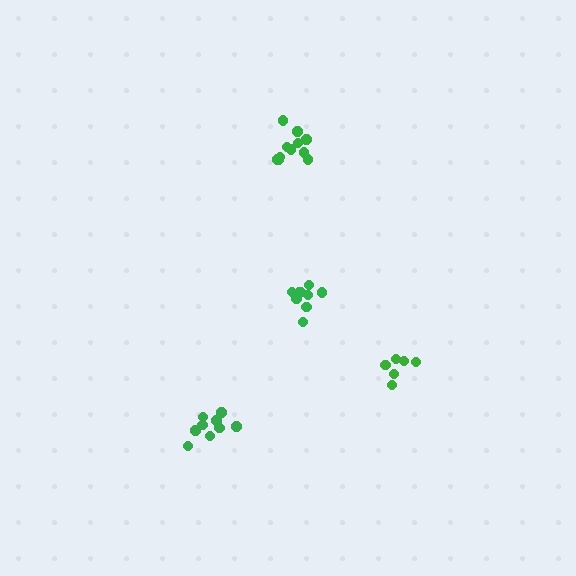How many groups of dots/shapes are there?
There are 4 groups.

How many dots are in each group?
Group 1: 11 dots, Group 2: 9 dots, Group 3: 9 dots, Group 4: 6 dots (35 total).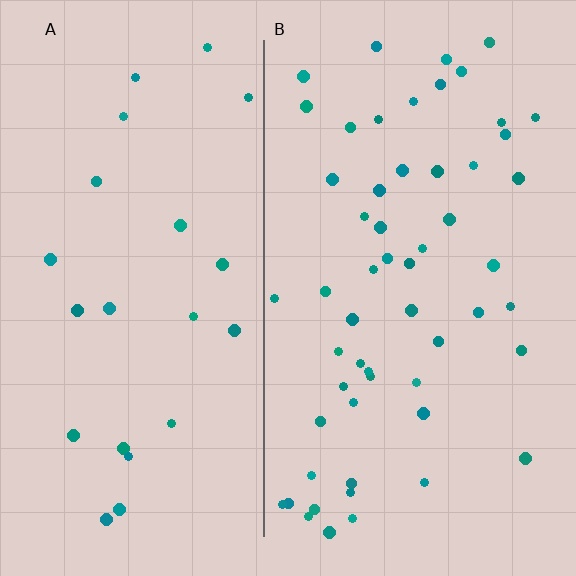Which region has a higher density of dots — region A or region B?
B (the right).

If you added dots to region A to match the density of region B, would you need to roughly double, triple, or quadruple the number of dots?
Approximately triple.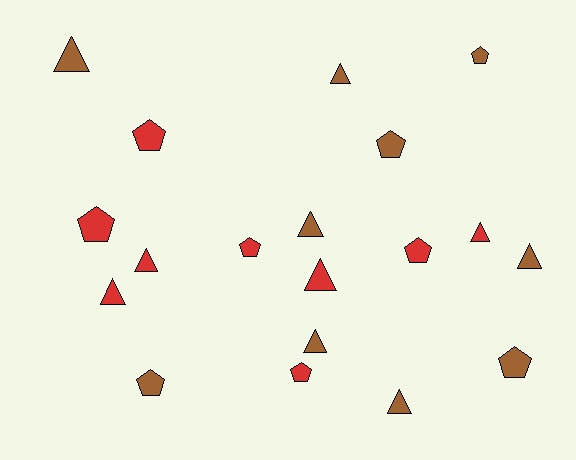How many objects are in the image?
There are 19 objects.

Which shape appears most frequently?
Triangle, with 10 objects.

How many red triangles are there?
There are 4 red triangles.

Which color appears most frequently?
Brown, with 10 objects.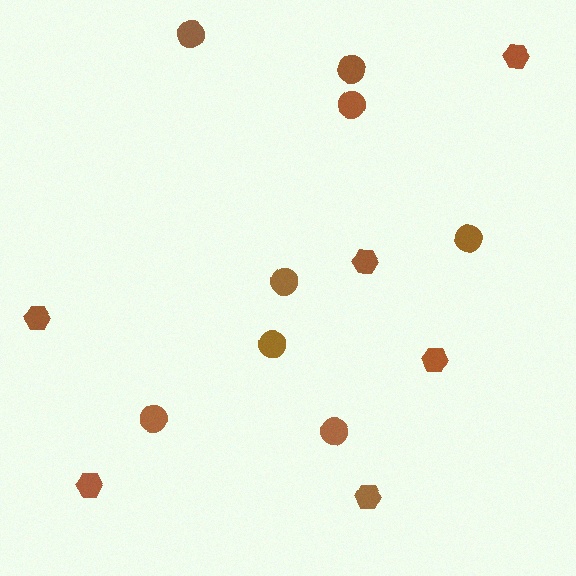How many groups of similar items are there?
There are 2 groups: one group of circles (8) and one group of hexagons (6).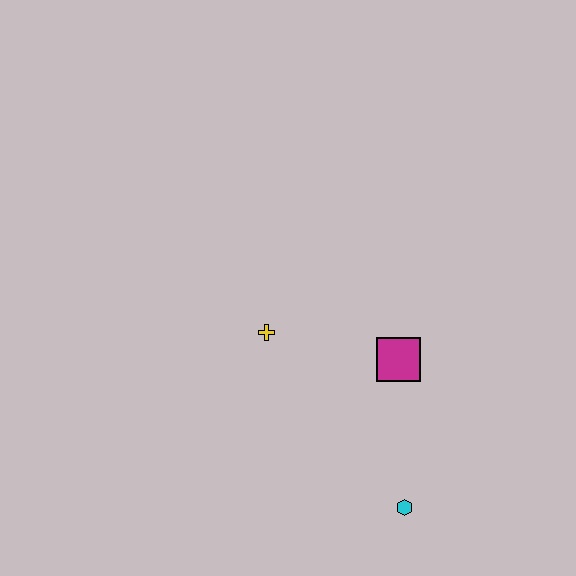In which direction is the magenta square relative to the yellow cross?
The magenta square is to the right of the yellow cross.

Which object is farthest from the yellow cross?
The cyan hexagon is farthest from the yellow cross.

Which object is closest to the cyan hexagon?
The magenta square is closest to the cyan hexagon.